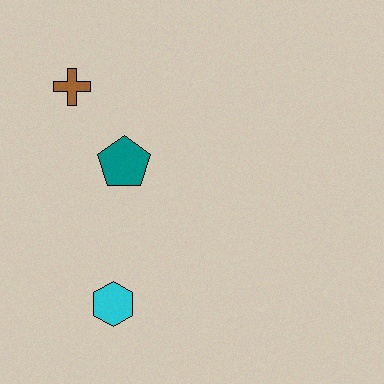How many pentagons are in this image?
There is 1 pentagon.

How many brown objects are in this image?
There is 1 brown object.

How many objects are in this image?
There are 3 objects.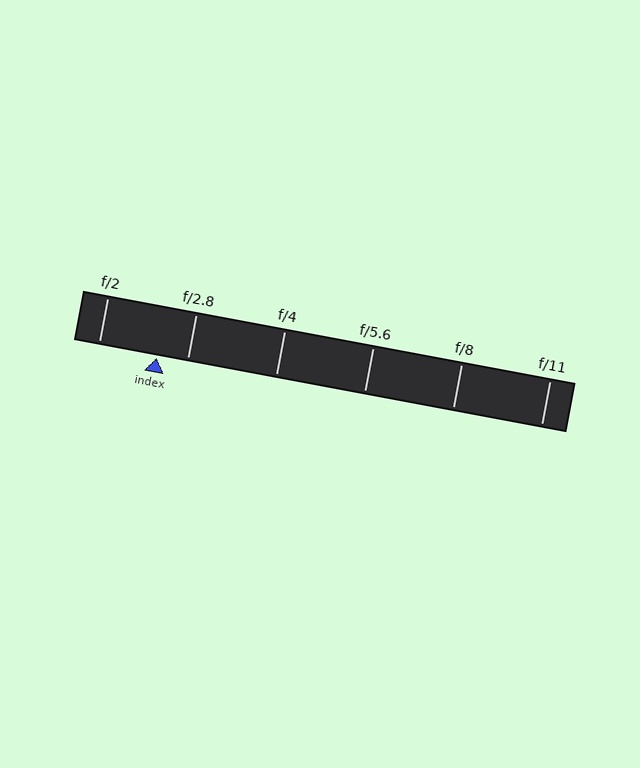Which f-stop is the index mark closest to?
The index mark is closest to f/2.8.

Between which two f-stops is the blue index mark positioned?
The index mark is between f/2 and f/2.8.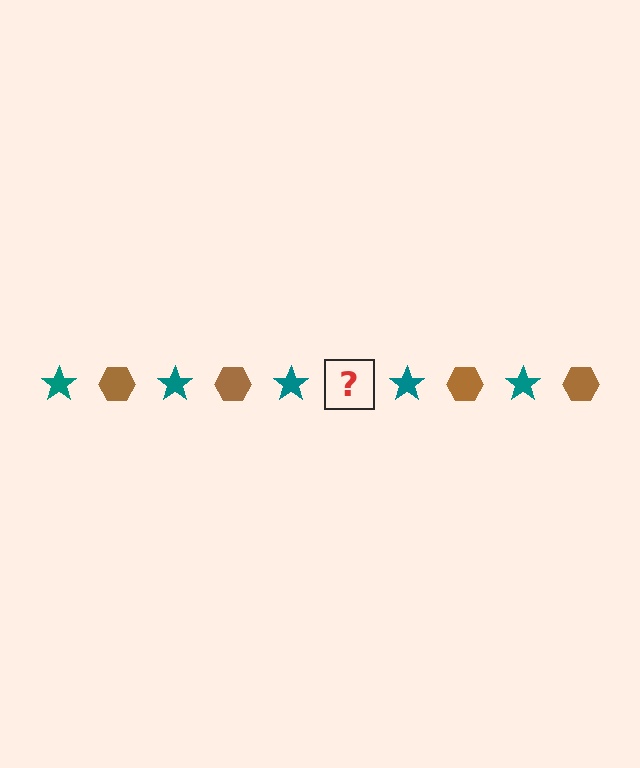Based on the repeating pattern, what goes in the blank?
The blank should be a brown hexagon.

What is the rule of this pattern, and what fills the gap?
The rule is that the pattern alternates between teal star and brown hexagon. The gap should be filled with a brown hexagon.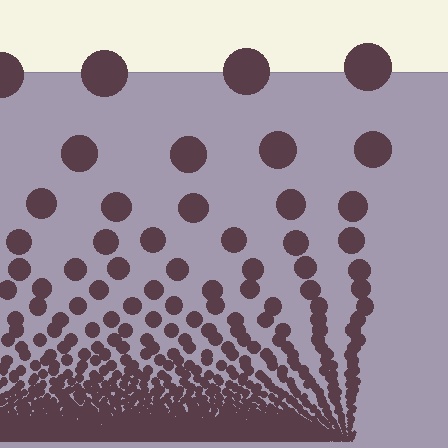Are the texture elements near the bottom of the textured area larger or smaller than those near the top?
Smaller. The gradient is inverted — elements near the bottom are smaller and denser.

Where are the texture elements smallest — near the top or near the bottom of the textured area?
Near the bottom.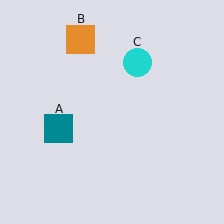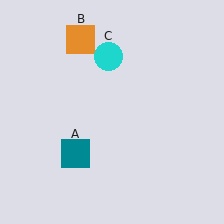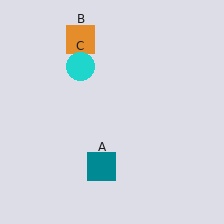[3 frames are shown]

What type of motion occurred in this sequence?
The teal square (object A), cyan circle (object C) rotated counterclockwise around the center of the scene.